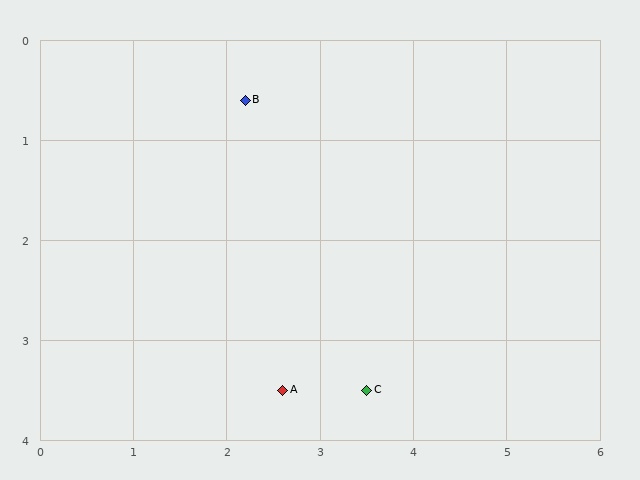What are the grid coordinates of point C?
Point C is at approximately (3.5, 3.5).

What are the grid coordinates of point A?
Point A is at approximately (2.6, 3.5).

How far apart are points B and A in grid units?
Points B and A are about 2.9 grid units apart.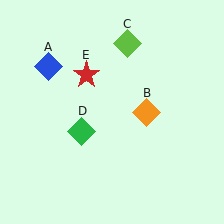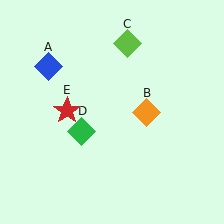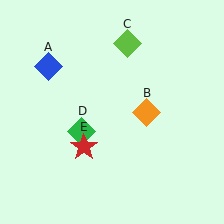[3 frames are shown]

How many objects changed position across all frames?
1 object changed position: red star (object E).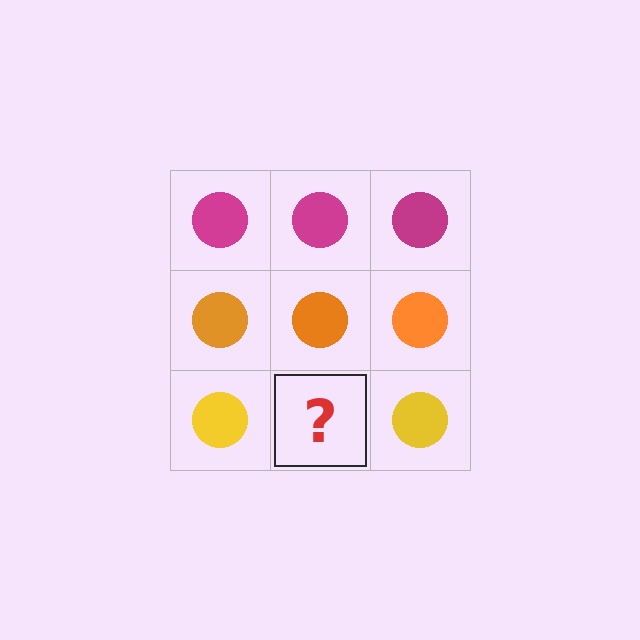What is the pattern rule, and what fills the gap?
The rule is that each row has a consistent color. The gap should be filled with a yellow circle.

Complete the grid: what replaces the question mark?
The question mark should be replaced with a yellow circle.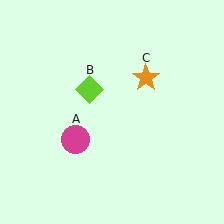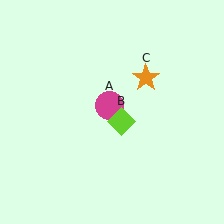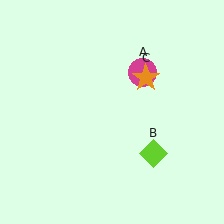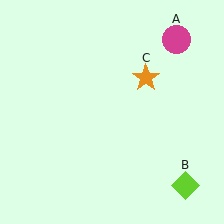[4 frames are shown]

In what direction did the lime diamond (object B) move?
The lime diamond (object B) moved down and to the right.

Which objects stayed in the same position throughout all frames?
Orange star (object C) remained stationary.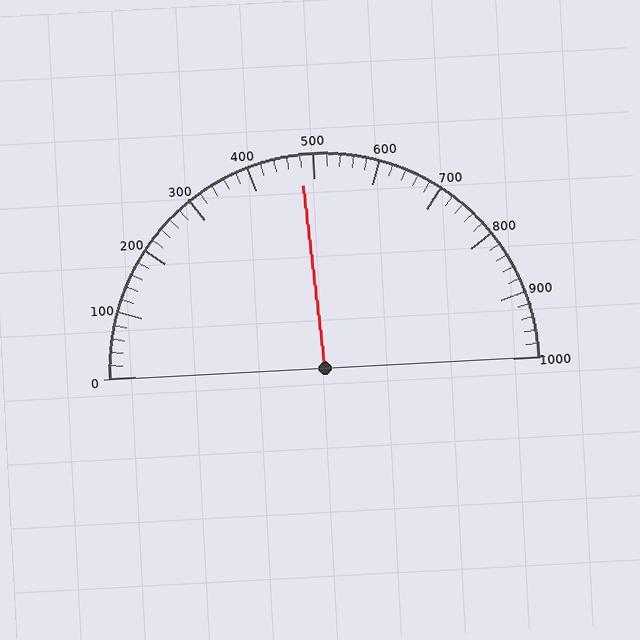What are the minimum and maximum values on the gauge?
The gauge ranges from 0 to 1000.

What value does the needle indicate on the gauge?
The needle indicates approximately 480.